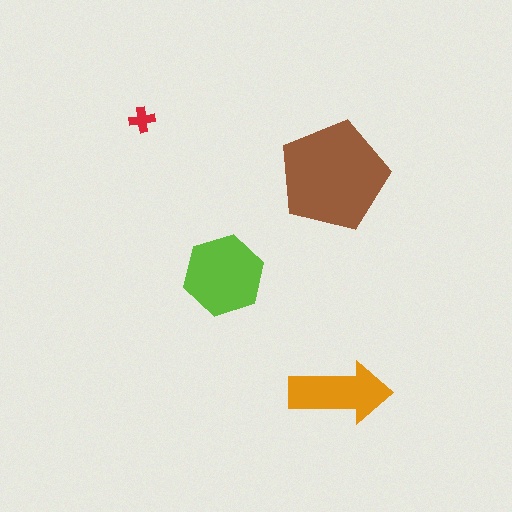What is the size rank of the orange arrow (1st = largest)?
3rd.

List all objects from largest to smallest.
The brown pentagon, the lime hexagon, the orange arrow, the red cross.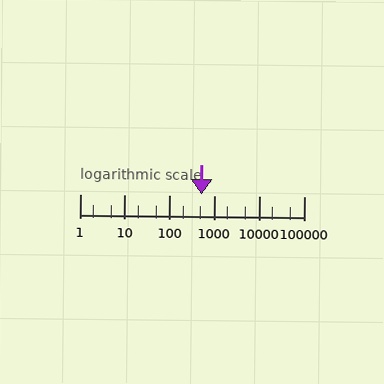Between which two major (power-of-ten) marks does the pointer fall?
The pointer is between 100 and 1000.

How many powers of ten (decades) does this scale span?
The scale spans 5 decades, from 1 to 100000.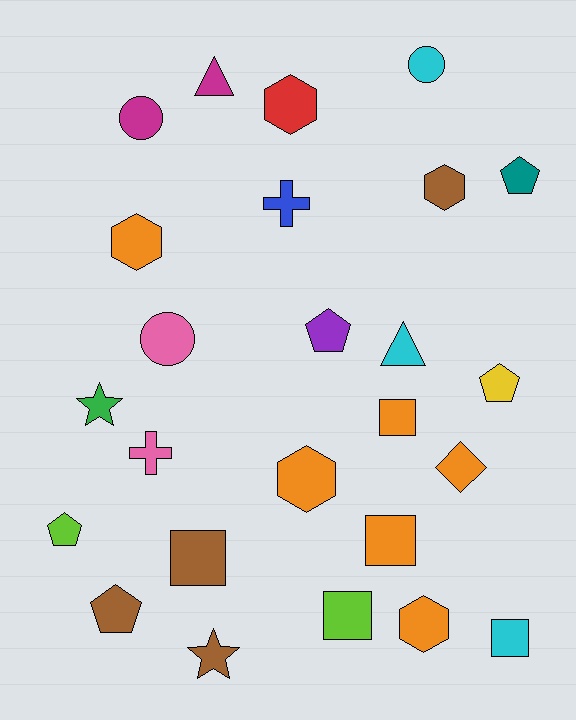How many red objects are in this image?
There is 1 red object.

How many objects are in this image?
There are 25 objects.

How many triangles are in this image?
There are 2 triangles.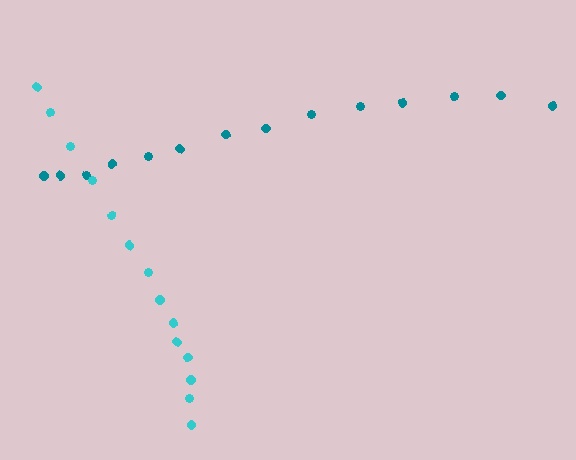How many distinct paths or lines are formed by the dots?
There are 2 distinct paths.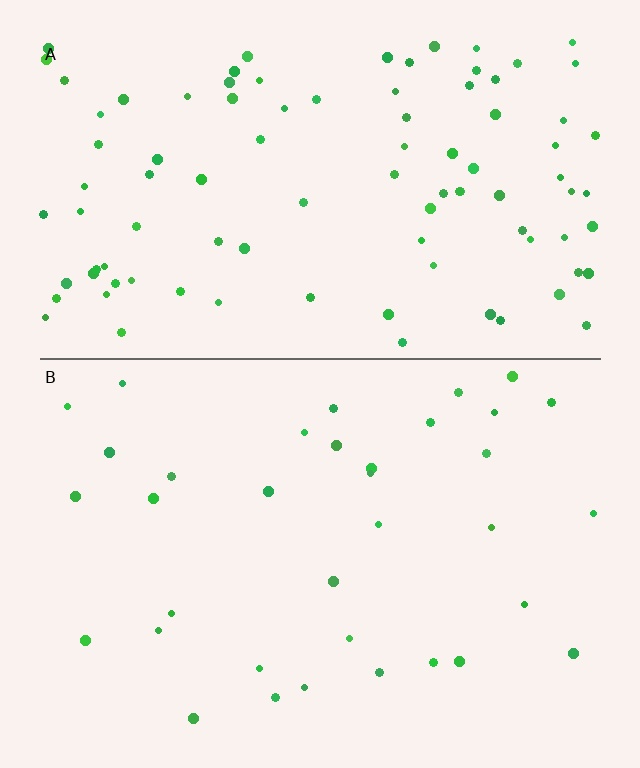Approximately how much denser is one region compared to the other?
Approximately 2.7× — region A over region B.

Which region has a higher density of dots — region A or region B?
A (the top).